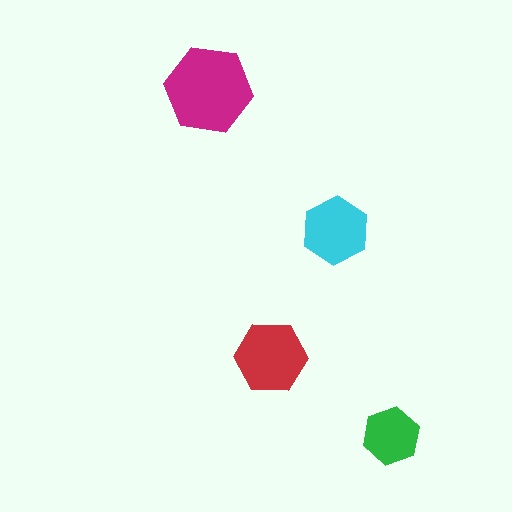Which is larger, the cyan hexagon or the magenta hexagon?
The magenta one.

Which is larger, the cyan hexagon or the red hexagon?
The red one.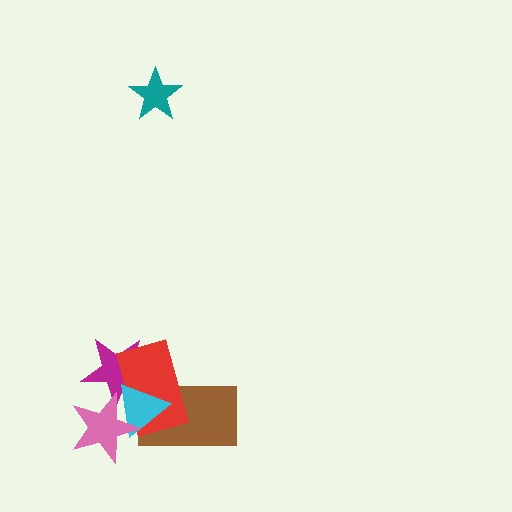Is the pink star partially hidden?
No, no other shape covers it.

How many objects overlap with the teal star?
0 objects overlap with the teal star.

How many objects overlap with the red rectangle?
4 objects overlap with the red rectangle.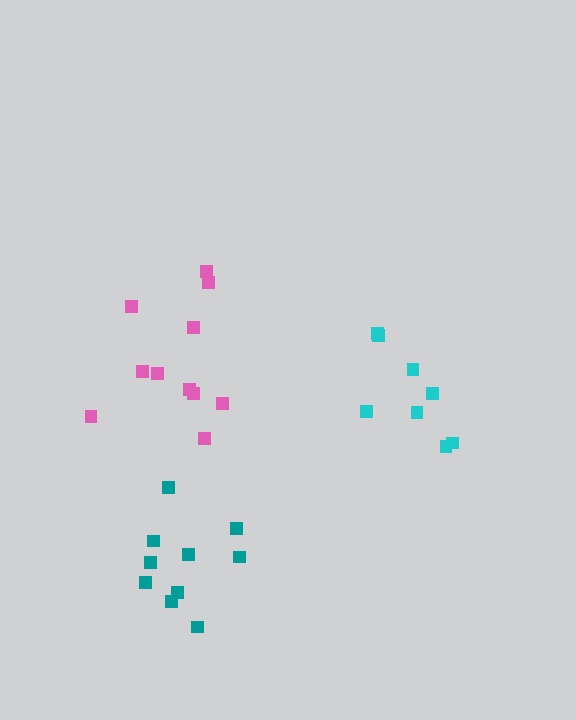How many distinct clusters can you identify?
There are 3 distinct clusters.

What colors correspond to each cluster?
The clusters are colored: teal, cyan, pink.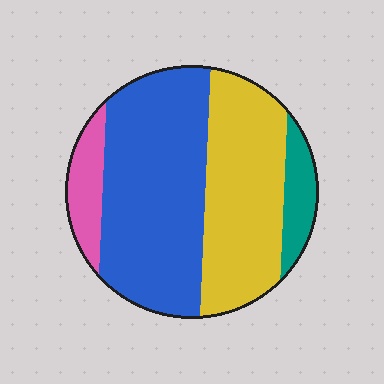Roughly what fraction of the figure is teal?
Teal takes up about one tenth (1/10) of the figure.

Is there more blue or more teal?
Blue.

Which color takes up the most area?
Blue, at roughly 45%.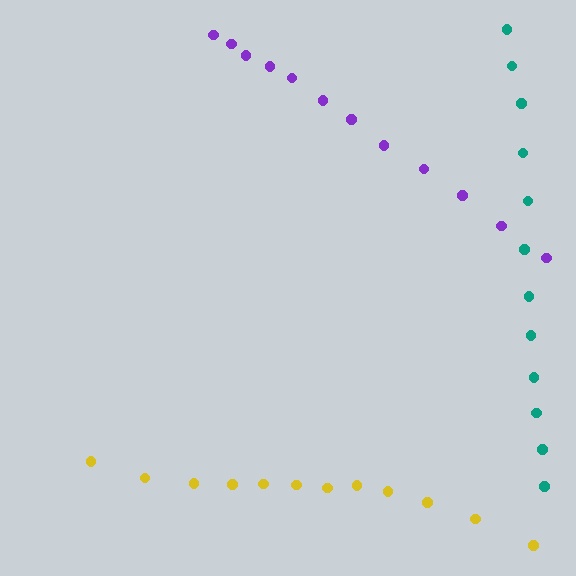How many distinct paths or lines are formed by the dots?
There are 3 distinct paths.